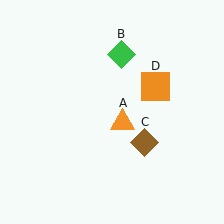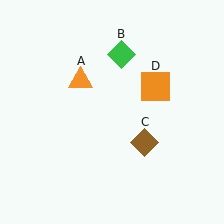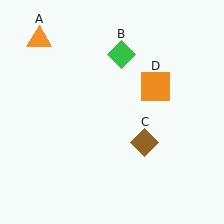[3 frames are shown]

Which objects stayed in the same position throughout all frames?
Green diamond (object B) and brown diamond (object C) and orange square (object D) remained stationary.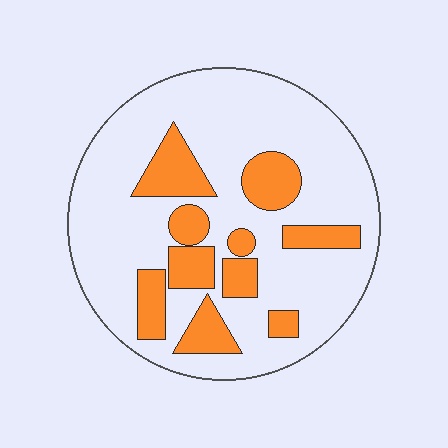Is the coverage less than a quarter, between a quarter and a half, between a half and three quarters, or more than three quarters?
Less than a quarter.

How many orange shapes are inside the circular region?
10.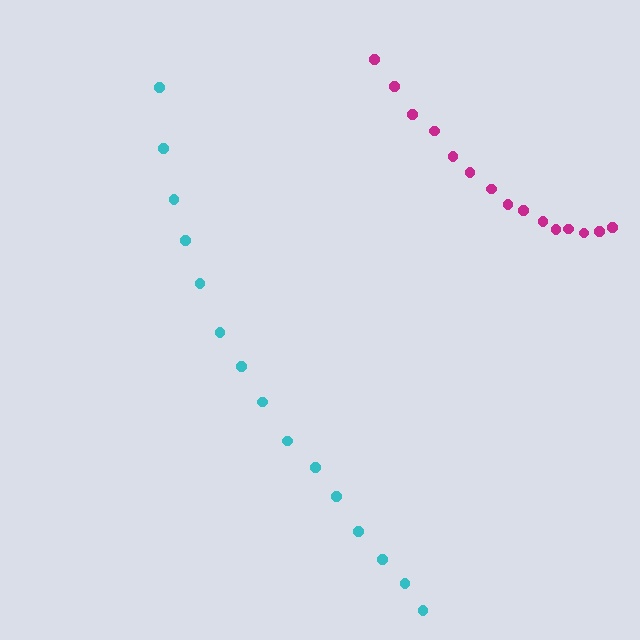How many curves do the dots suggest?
There are 2 distinct paths.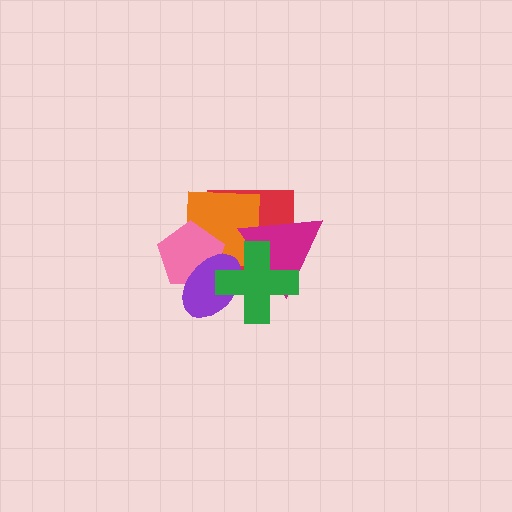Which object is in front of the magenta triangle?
The green cross is in front of the magenta triangle.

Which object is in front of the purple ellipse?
The green cross is in front of the purple ellipse.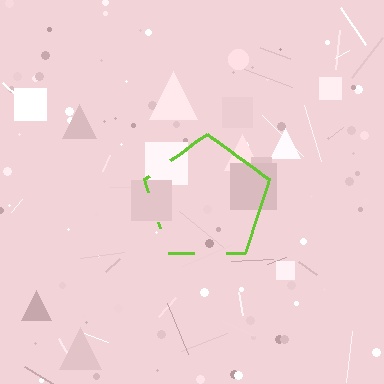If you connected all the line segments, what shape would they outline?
They would outline a pentagon.